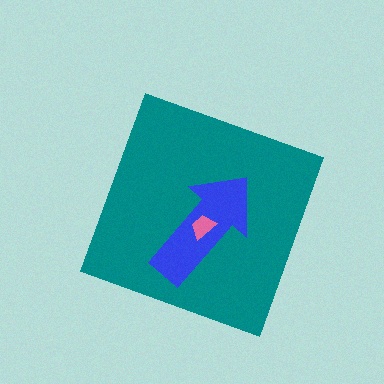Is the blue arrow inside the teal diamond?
Yes.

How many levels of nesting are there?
3.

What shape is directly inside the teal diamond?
The blue arrow.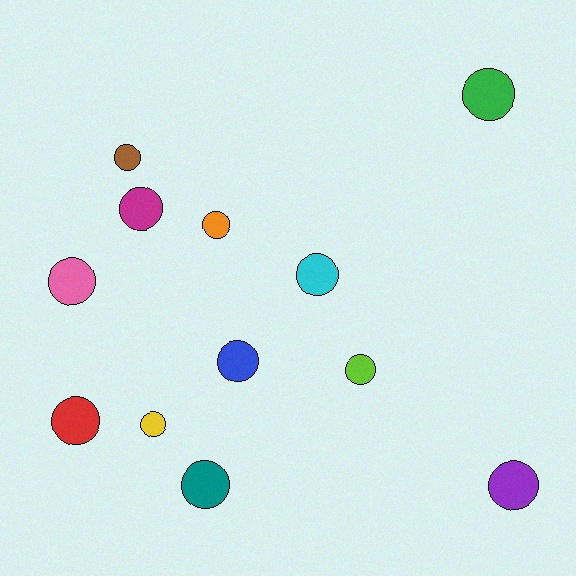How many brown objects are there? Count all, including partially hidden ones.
There is 1 brown object.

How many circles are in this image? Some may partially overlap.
There are 12 circles.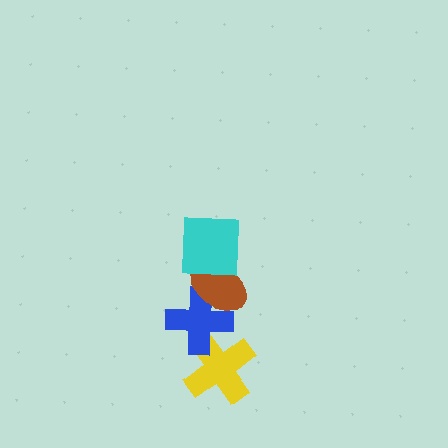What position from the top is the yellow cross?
The yellow cross is 4th from the top.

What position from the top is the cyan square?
The cyan square is 1st from the top.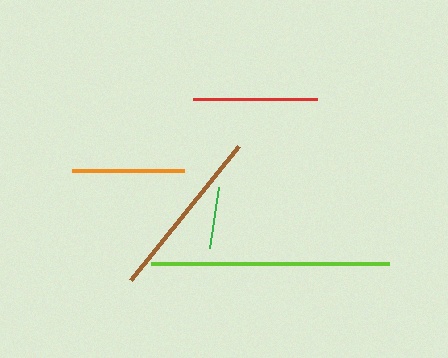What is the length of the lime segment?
The lime segment is approximately 238 pixels long.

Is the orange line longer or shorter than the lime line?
The lime line is longer than the orange line.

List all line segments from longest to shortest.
From longest to shortest: lime, brown, red, orange, green.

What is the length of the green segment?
The green segment is approximately 61 pixels long.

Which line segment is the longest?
The lime line is the longest at approximately 238 pixels.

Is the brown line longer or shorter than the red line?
The brown line is longer than the red line.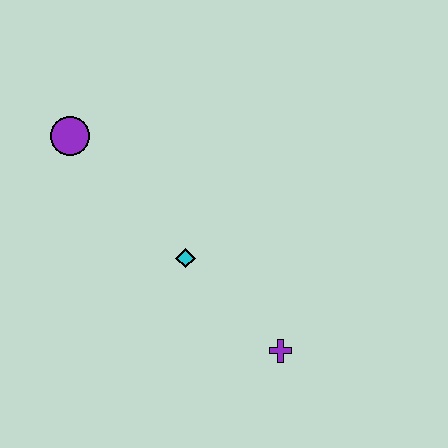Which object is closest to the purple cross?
The cyan diamond is closest to the purple cross.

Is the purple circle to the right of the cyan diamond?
No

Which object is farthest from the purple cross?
The purple circle is farthest from the purple cross.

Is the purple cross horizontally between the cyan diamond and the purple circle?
No